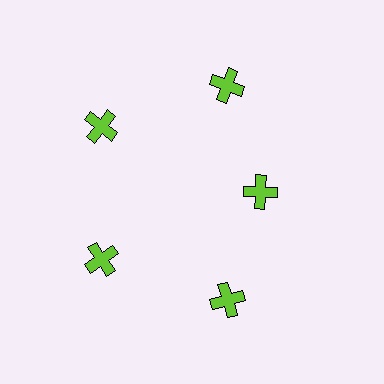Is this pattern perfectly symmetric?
No. The 5 lime crosses are arranged in a ring, but one element near the 3 o'clock position is pulled inward toward the center, breaking the 5-fold rotational symmetry.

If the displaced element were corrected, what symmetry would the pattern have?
It would have 5-fold rotational symmetry — the pattern would map onto itself every 72 degrees.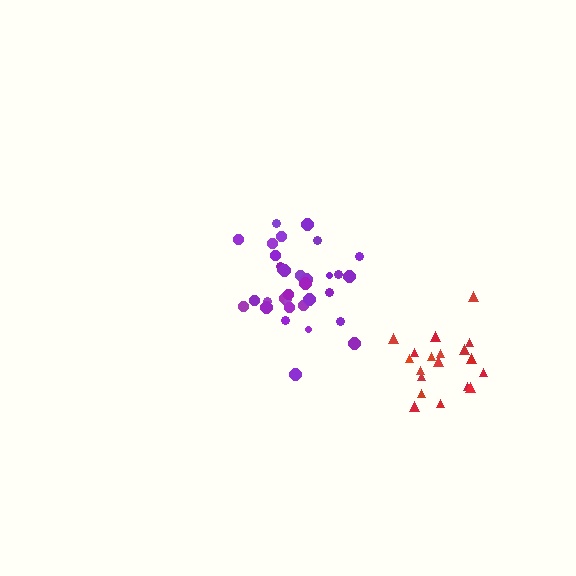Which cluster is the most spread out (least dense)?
Red.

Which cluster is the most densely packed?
Purple.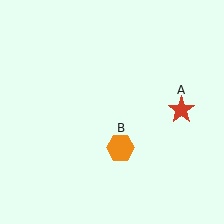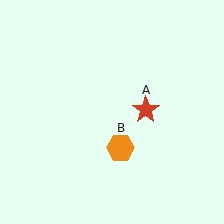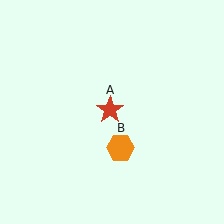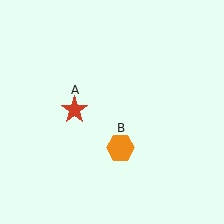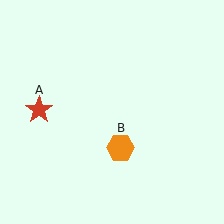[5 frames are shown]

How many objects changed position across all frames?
1 object changed position: red star (object A).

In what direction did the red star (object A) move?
The red star (object A) moved left.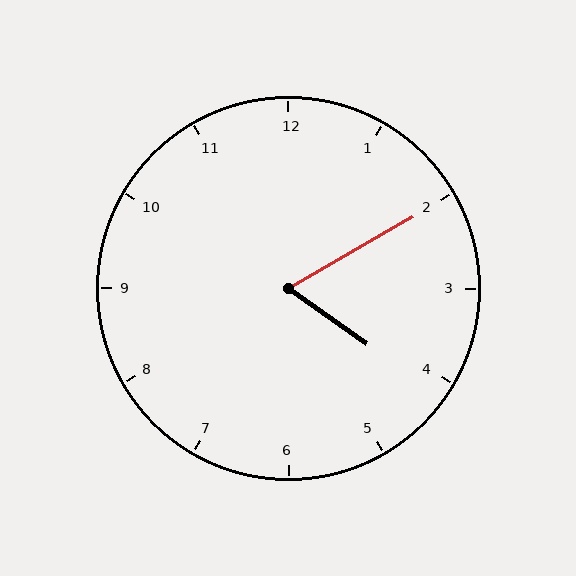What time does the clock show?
4:10.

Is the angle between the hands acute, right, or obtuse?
It is acute.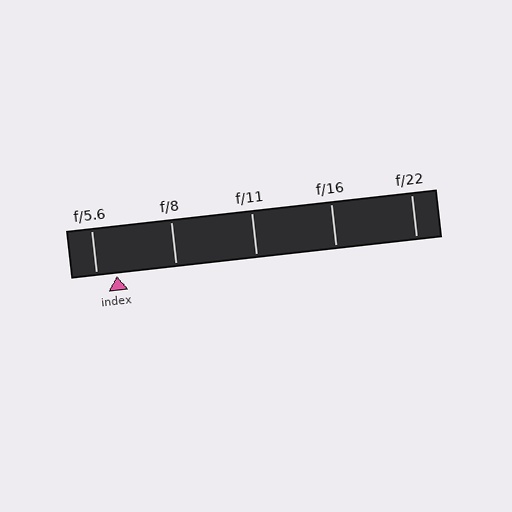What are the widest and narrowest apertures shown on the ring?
The widest aperture shown is f/5.6 and the narrowest is f/22.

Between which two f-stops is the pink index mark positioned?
The index mark is between f/5.6 and f/8.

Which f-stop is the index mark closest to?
The index mark is closest to f/5.6.